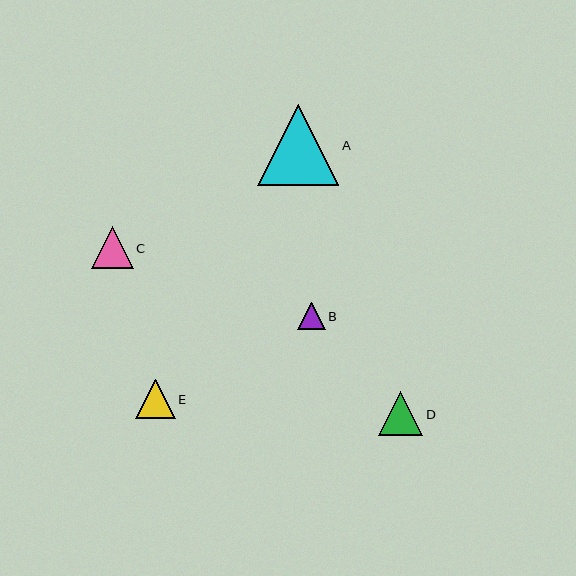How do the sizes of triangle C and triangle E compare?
Triangle C and triangle E are approximately the same size.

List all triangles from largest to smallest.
From largest to smallest: A, D, C, E, B.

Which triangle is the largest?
Triangle A is the largest with a size of approximately 81 pixels.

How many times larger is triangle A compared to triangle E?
Triangle A is approximately 2.1 times the size of triangle E.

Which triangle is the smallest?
Triangle B is the smallest with a size of approximately 28 pixels.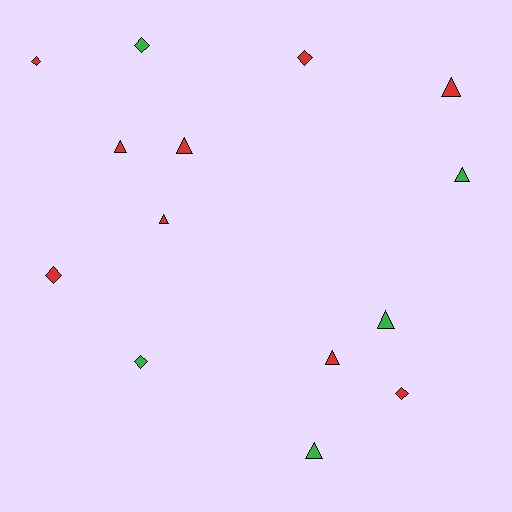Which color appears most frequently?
Red, with 9 objects.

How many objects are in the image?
There are 14 objects.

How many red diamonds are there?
There are 4 red diamonds.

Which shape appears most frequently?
Triangle, with 8 objects.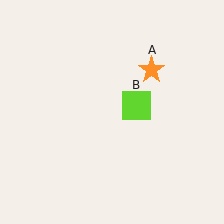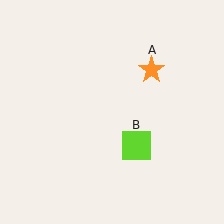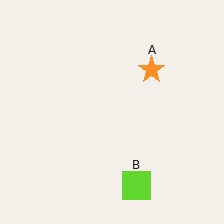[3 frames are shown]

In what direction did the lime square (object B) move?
The lime square (object B) moved down.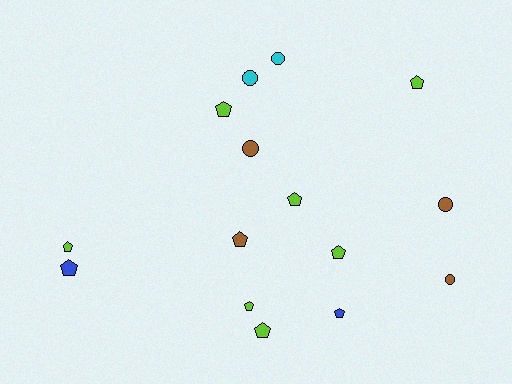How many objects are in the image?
There are 15 objects.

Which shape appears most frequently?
Pentagon, with 10 objects.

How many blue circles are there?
There are no blue circles.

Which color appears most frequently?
Lime, with 7 objects.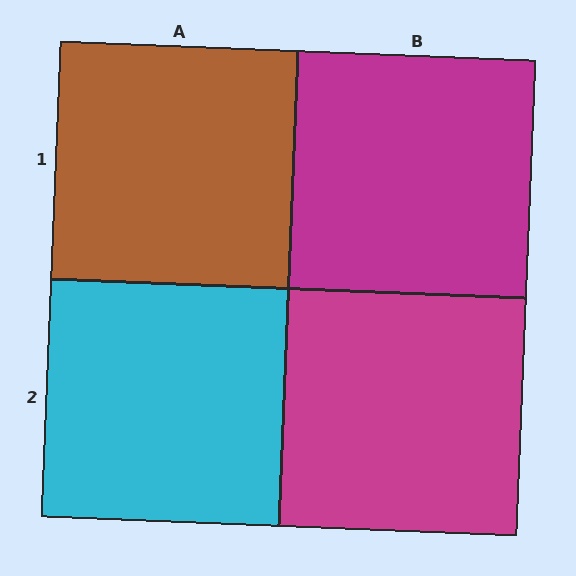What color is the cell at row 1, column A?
Brown.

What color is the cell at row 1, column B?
Magenta.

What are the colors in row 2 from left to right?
Cyan, magenta.